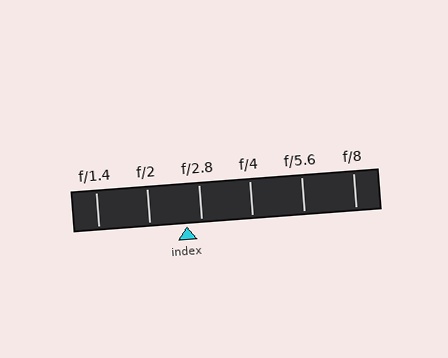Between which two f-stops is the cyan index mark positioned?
The index mark is between f/2 and f/2.8.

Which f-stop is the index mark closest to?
The index mark is closest to f/2.8.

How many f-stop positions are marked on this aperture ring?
There are 6 f-stop positions marked.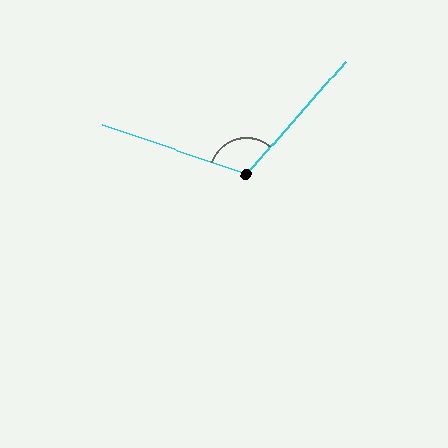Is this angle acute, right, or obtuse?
It is obtuse.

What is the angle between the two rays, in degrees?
Approximately 112 degrees.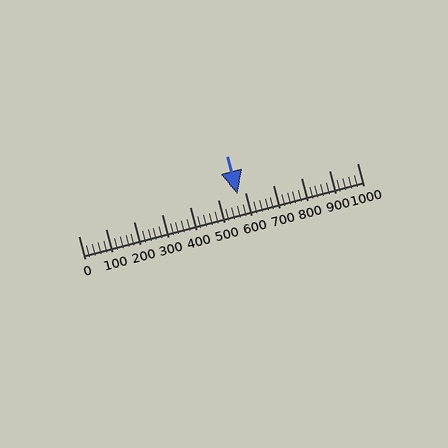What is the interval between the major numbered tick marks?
The major tick marks are spaced 100 units apart.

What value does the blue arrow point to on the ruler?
The blue arrow points to approximately 570.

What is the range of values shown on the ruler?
The ruler shows values from 0 to 1000.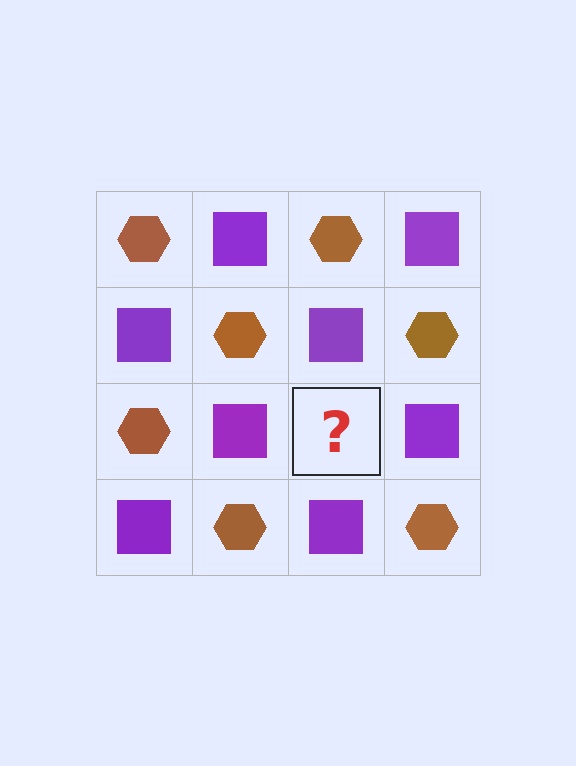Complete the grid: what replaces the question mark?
The question mark should be replaced with a brown hexagon.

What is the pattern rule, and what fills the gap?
The rule is that it alternates brown hexagon and purple square in a checkerboard pattern. The gap should be filled with a brown hexagon.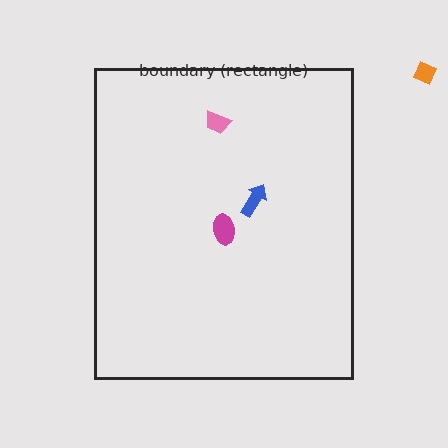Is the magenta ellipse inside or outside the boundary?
Inside.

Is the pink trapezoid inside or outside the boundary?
Inside.